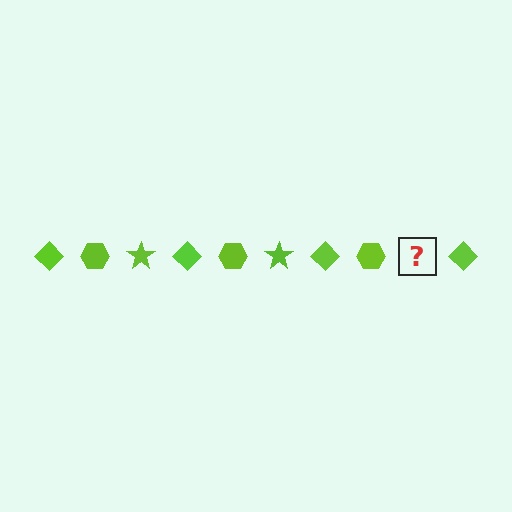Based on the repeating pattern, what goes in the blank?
The blank should be a lime star.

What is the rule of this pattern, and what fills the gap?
The rule is that the pattern cycles through diamond, hexagon, star shapes in lime. The gap should be filled with a lime star.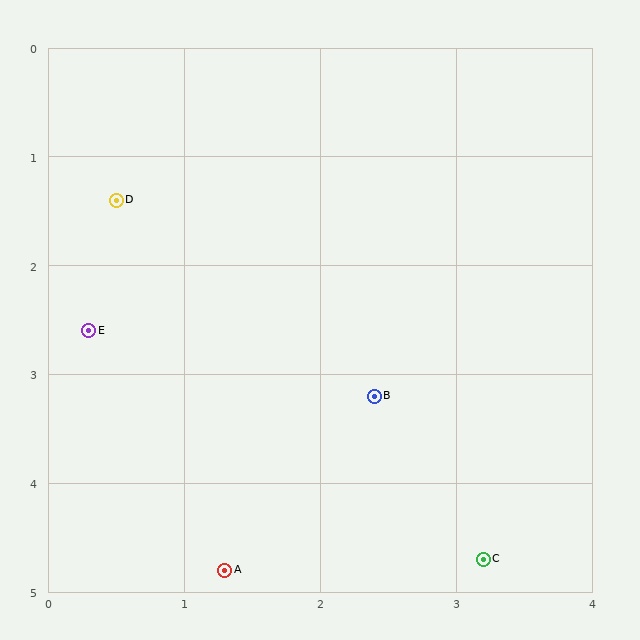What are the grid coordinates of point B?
Point B is at approximately (2.4, 3.2).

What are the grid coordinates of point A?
Point A is at approximately (1.3, 4.8).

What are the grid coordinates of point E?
Point E is at approximately (0.3, 2.6).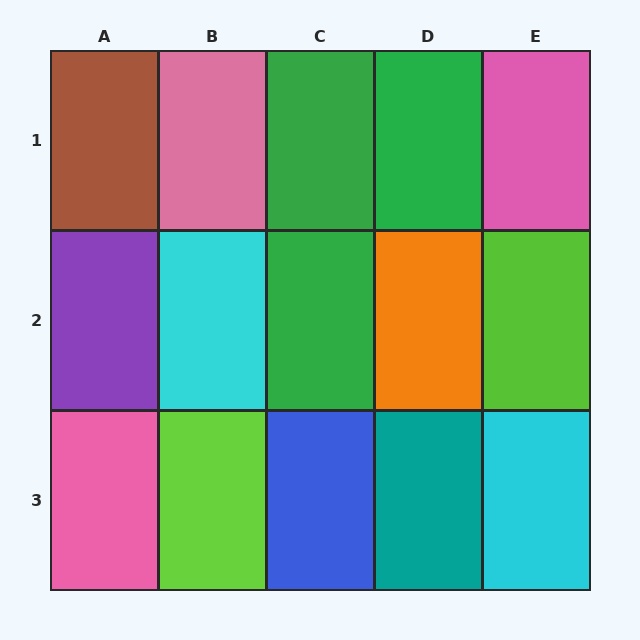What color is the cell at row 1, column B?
Pink.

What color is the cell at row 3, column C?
Blue.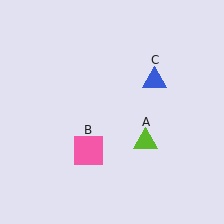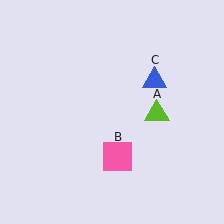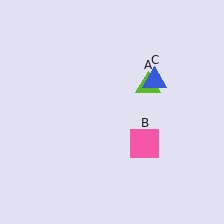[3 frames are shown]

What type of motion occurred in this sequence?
The lime triangle (object A), pink square (object B) rotated counterclockwise around the center of the scene.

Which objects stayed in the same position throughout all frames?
Blue triangle (object C) remained stationary.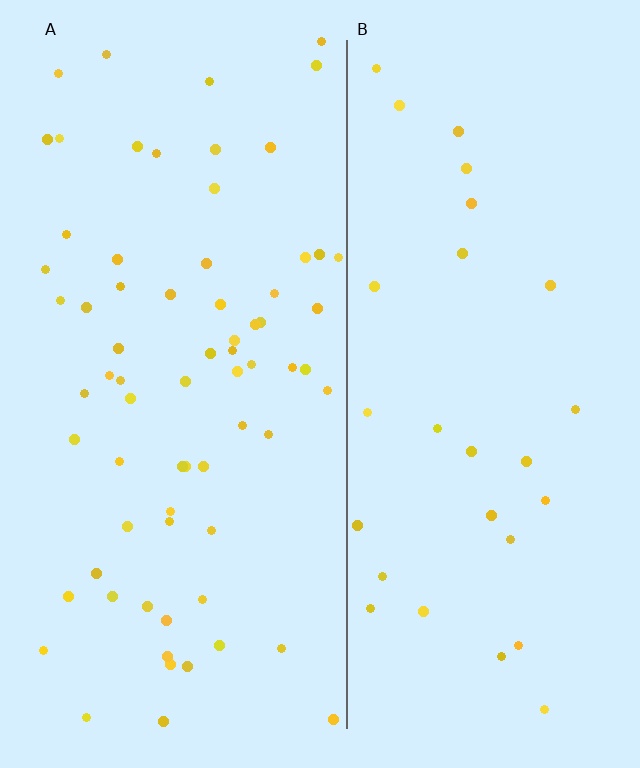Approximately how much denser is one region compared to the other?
Approximately 2.4× — region A over region B.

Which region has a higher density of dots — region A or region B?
A (the left).